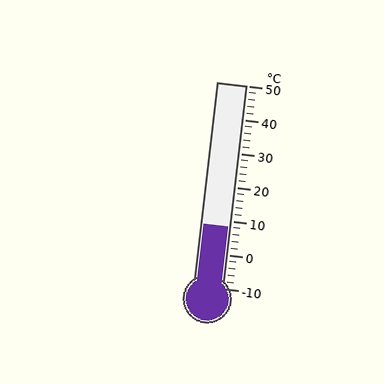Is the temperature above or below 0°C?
The temperature is above 0°C.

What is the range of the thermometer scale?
The thermometer scale ranges from -10°C to 50°C.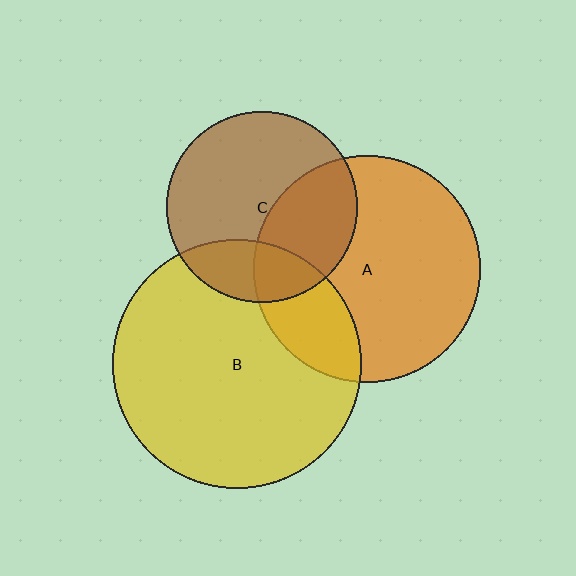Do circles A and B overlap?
Yes.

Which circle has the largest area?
Circle B (yellow).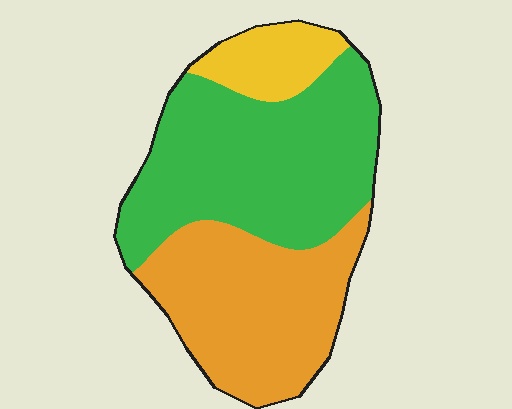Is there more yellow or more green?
Green.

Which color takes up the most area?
Green, at roughly 50%.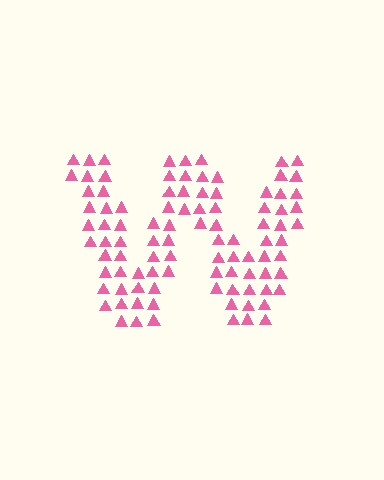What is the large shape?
The large shape is the letter W.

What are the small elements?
The small elements are triangles.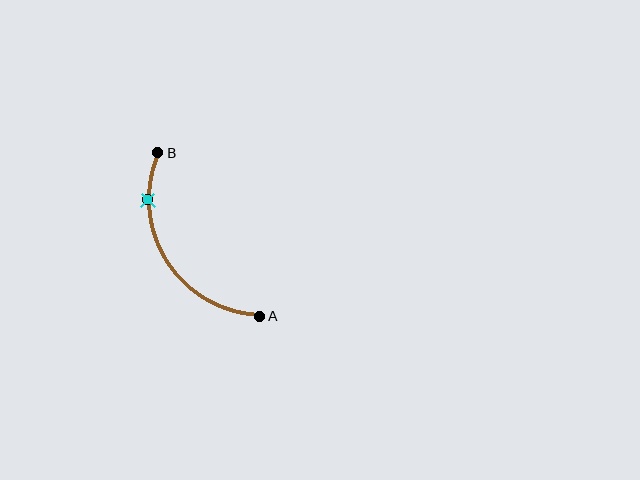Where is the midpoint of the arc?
The arc midpoint is the point on the curve farthest from the straight line joining A and B. It sits to the left of that line.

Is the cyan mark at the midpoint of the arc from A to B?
No. The cyan mark lies on the arc but is closer to endpoint B. The arc midpoint would be at the point on the curve equidistant along the arc from both A and B.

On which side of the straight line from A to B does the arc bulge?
The arc bulges to the left of the straight line connecting A and B.